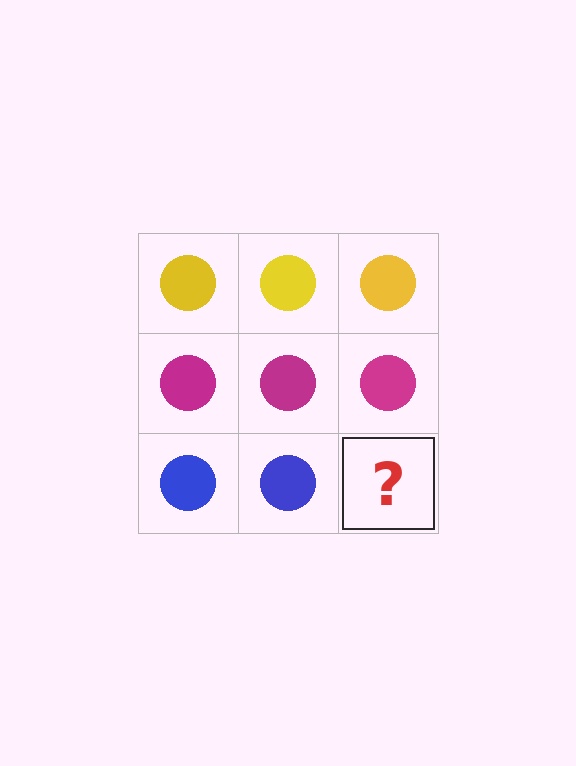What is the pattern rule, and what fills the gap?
The rule is that each row has a consistent color. The gap should be filled with a blue circle.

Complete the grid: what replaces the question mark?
The question mark should be replaced with a blue circle.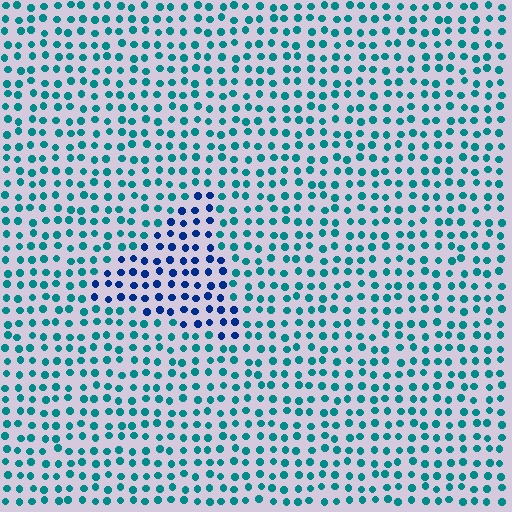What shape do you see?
I see a triangle.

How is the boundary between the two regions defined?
The boundary is defined purely by a slight shift in hue (about 43 degrees). Spacing, size, and orientation are identical on both sides.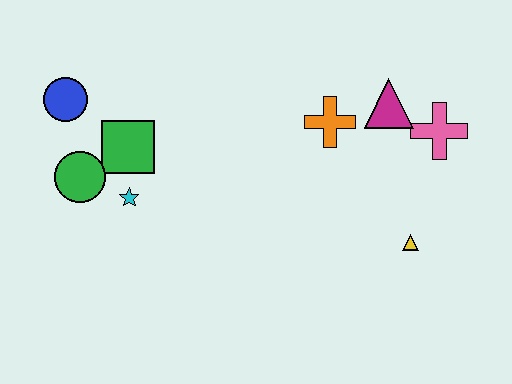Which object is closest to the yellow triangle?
The pink cross is closest to the yellow triangle.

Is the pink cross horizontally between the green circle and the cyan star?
No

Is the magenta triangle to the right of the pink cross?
No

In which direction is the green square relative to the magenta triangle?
The green square is to the left of the magenta triangle.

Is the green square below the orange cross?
Yes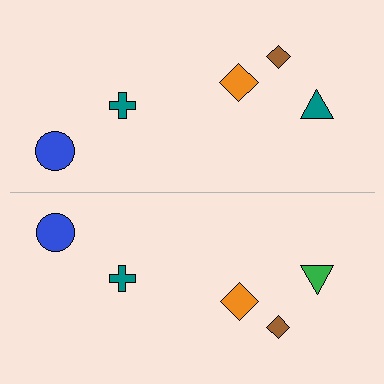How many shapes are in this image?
There are 10 shapes in this image.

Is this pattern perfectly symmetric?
No, the pattern is not perfectly symmetric. The green triangle on the bottom side breaks the symmetry — its mirror counterpart is teal.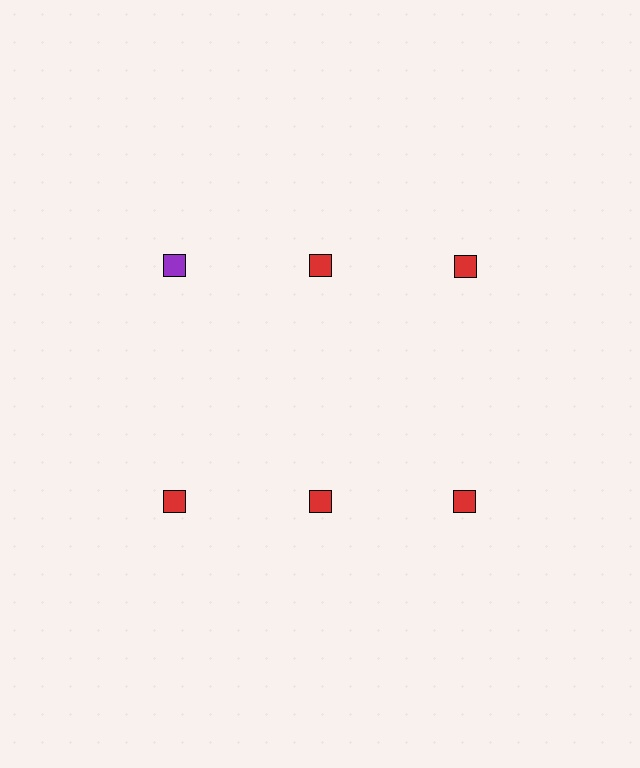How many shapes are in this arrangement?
There are 6 shapes arranged in a grid pattern.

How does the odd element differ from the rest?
It has a different color: purple instead of red.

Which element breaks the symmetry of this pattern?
The purple square in the top row, leftmost column breaks the symmetry. All other shapes are red squares.